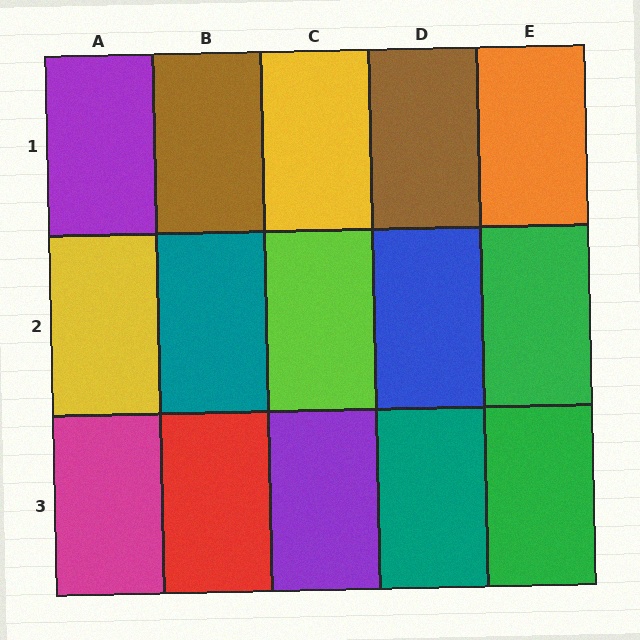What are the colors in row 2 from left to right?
Yellow, teal, lime, blue, green.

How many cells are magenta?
1 cell is magenta.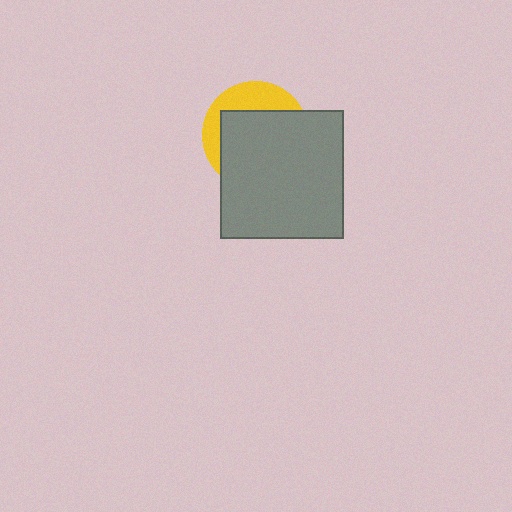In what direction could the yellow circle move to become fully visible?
The yellow circle could move toward the upper-left. That would shift it out from behind the gray rectangle entirely.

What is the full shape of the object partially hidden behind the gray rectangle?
The partially hidden object is a yellow circle.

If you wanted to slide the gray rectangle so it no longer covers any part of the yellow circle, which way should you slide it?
Slide it toward the lower-right — that is the most direct way to separate the two shapes.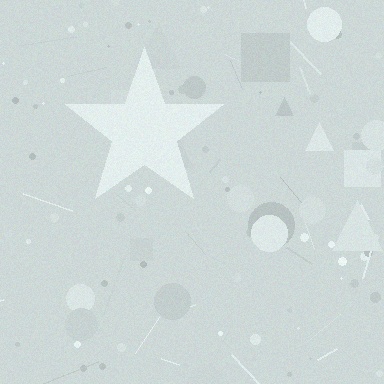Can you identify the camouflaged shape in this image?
The camouflaged shape is a star.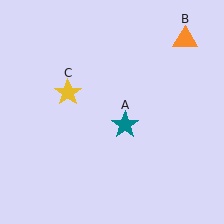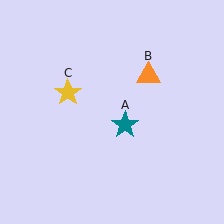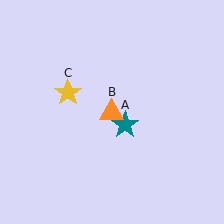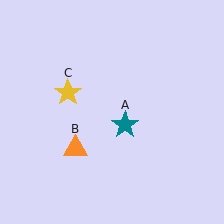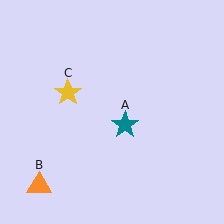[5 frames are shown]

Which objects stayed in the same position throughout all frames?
Teal star (object A) and yellow star (object C) remained stationary.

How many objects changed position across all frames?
1 object changed position: orange triangle (object B).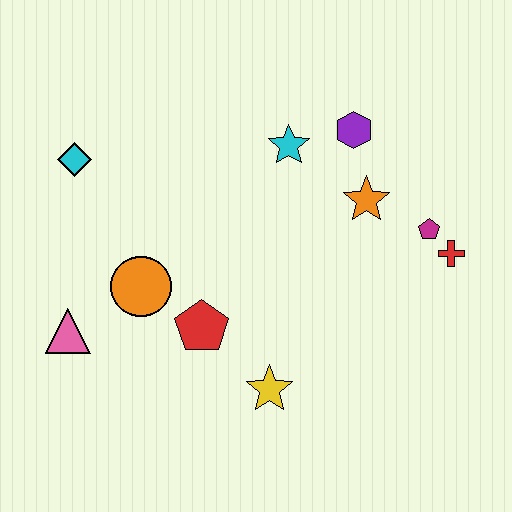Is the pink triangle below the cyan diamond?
Yes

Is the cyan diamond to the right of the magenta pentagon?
No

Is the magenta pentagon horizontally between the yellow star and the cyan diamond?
No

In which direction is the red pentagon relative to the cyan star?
The red pentagon is below the cyan star.